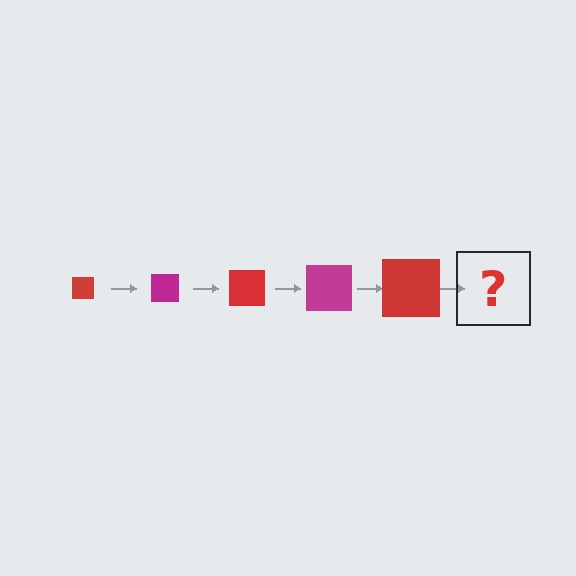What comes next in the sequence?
The next element should be a magenta square, larger than the previous one.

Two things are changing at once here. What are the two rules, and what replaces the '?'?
The two rules are that the square grows larger each step and the color cycles through red and magenta. The '?' should be a magenta square, larger than the previous one.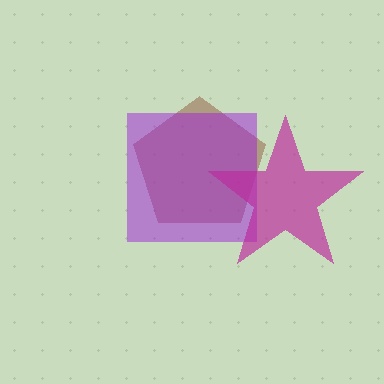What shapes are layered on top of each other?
The layered shapes are: a brown pentagon, a purple square, a magenta star.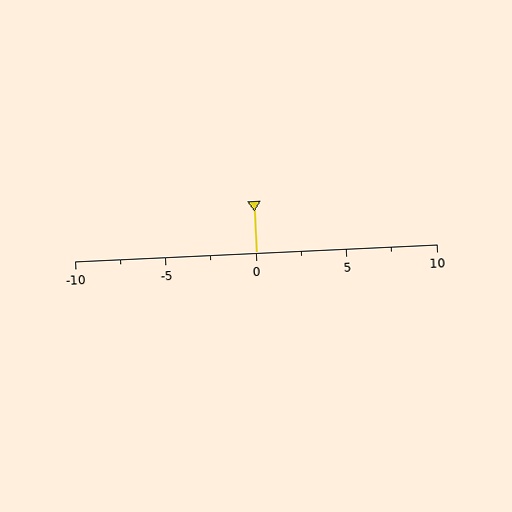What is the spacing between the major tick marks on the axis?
The major ticks are spaced 5 apart.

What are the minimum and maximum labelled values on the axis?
The axis runs from -10 to 10.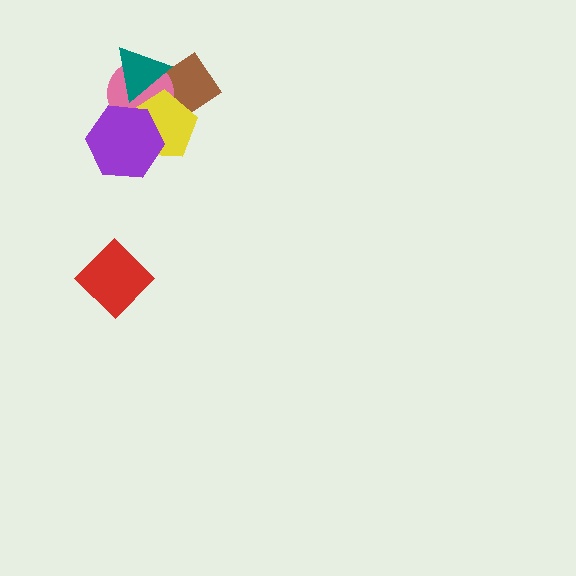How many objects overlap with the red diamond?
0 objects overlap with the red diamond.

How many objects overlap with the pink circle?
4 objects overlap with the pink circle.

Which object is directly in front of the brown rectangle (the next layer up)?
The pink circle is directly in front of the brown rectangle.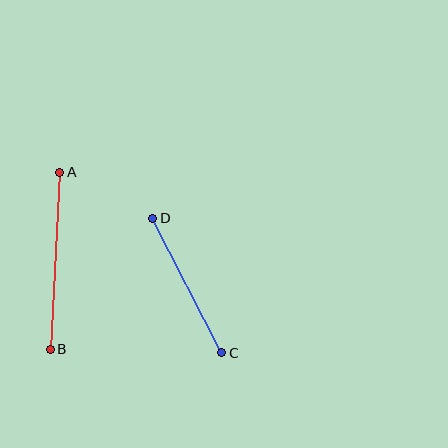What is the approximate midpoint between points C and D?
The midpoint is at approximately (187, 285) pixels.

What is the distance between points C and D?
The distance is approximately 151 pixels.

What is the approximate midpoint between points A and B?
The midpoint is at approximately (55, 261) pixels.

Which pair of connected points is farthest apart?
Points A and B are farthest apart.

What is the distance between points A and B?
The distance is approximately 178 pixels.